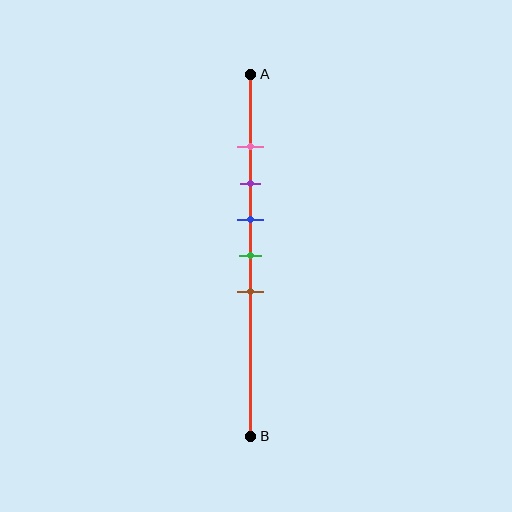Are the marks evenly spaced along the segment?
Yes, the marks are approximately evenly spaced.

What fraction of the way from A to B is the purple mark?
The purple mark is approximately 30% (0.3) of the way from A to B.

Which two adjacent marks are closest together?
The pink and purple marks are the closest adjacent pair.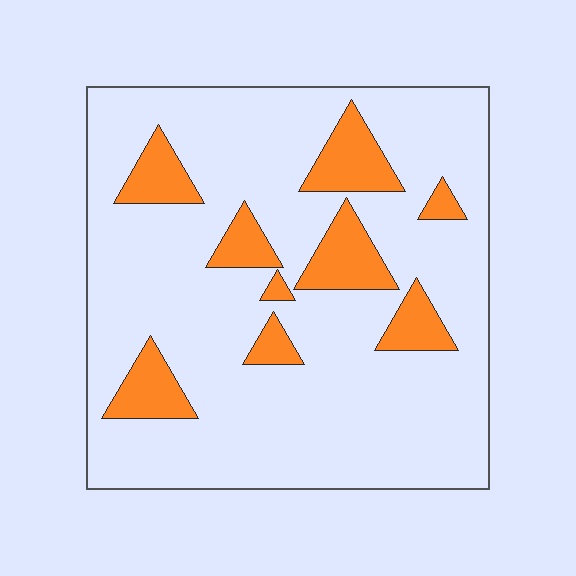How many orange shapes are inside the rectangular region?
9.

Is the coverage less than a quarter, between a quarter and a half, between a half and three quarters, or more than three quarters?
Less than a quarter.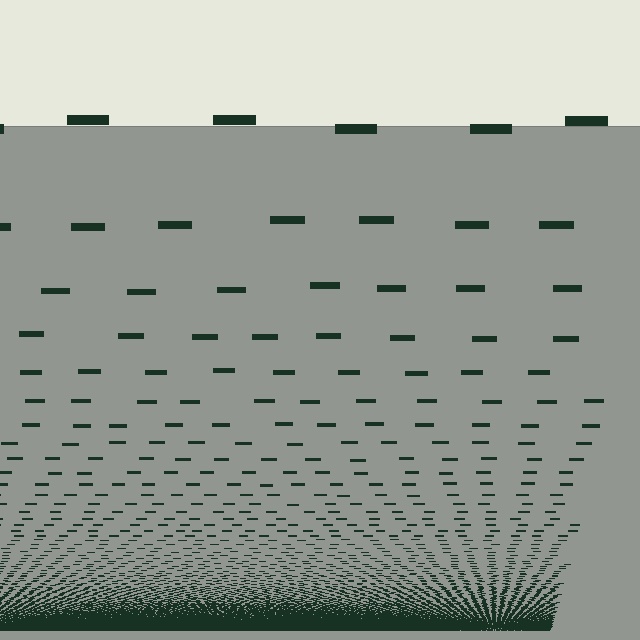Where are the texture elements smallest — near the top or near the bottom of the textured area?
Near the bottom.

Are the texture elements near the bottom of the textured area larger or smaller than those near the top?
Smaller. The gradient is inverted — elements near the bottom are smaller and denser.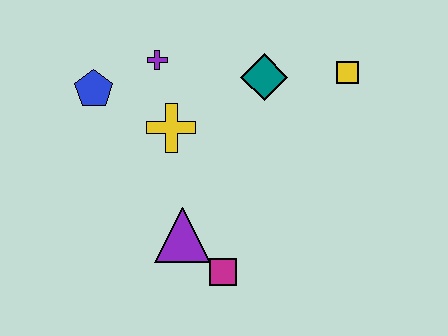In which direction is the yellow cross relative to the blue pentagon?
The yellow cross is to the right of the blue pentagon.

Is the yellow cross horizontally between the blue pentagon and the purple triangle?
Yes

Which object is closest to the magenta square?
The purple triangle is closest to the magenta square.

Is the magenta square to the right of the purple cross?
Yes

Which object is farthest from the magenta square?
The yellow square is farthest from the magenta square.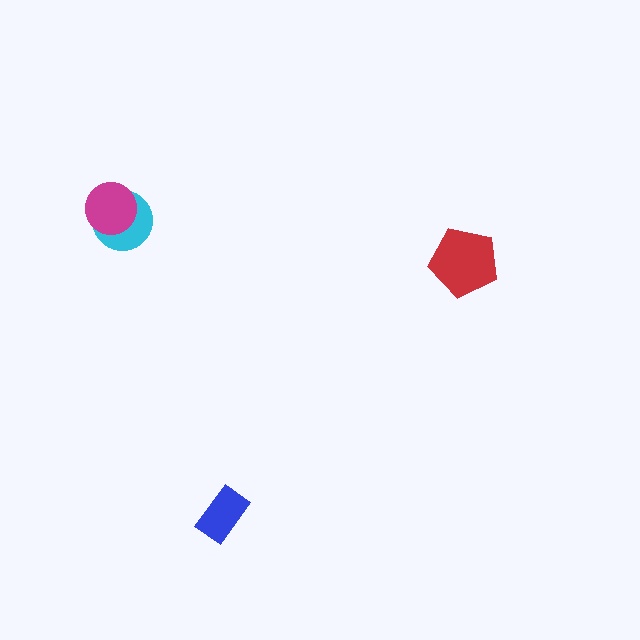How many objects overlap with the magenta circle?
1 object overlaps with the magenta circle.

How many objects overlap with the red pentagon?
0 objects overlap with the red pentagon.